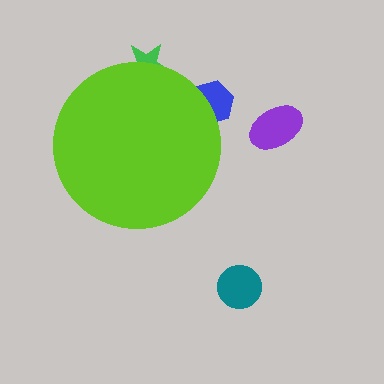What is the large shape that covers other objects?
A lime circle.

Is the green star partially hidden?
Yes, the green star is partially hidden behind the lime circle.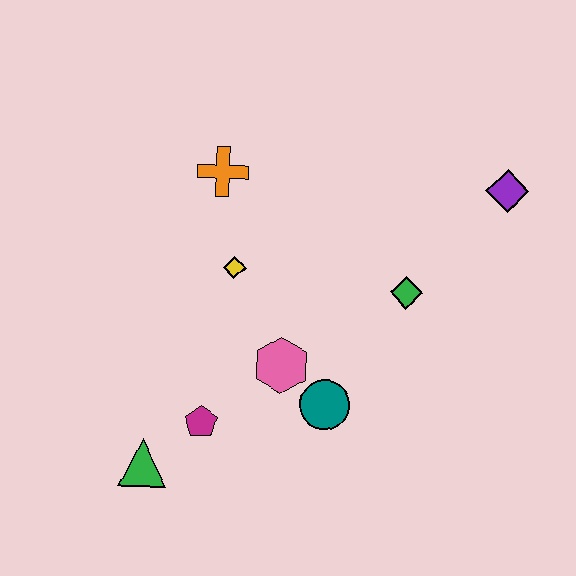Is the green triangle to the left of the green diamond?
Yes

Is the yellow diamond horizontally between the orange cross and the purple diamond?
Yes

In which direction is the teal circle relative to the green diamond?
The teal circle is below the green diamond.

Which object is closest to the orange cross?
The yellow diamond is closest to the orange cross.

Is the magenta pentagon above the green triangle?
Yes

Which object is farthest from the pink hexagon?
The purple diamond is farthest from the pink hexagon.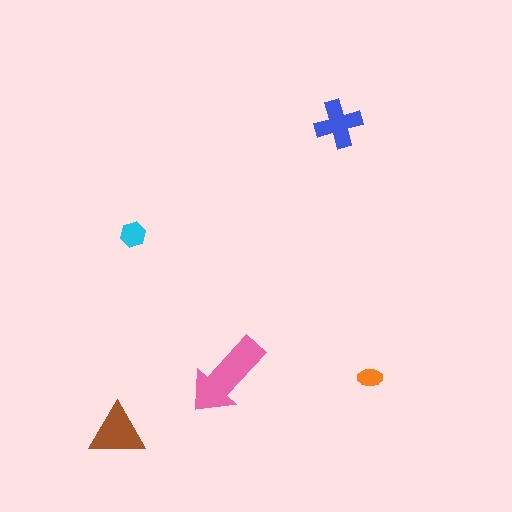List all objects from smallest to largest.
The orange ellipse, the cyan hexagon, the blue cross, the brown triangle, the pink arrow.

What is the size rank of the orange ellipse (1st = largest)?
5th.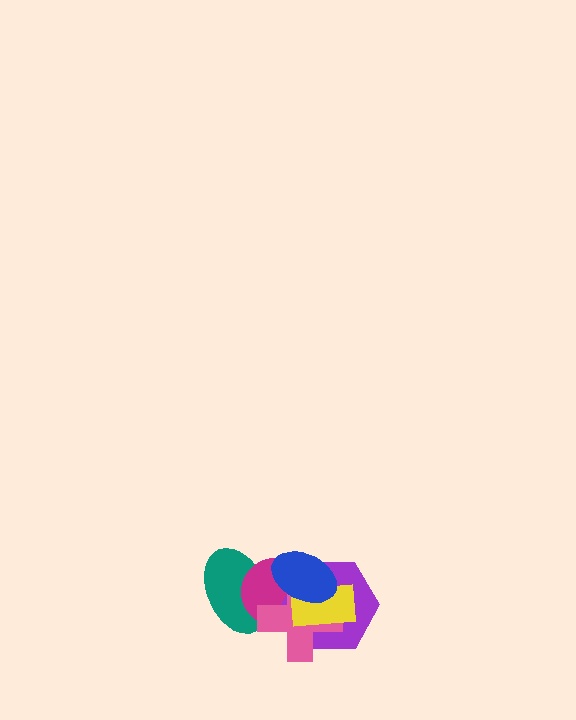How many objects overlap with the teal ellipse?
3 objects overlap with the teal ellipse.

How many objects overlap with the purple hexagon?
4 objects overlap with the purple hexagon.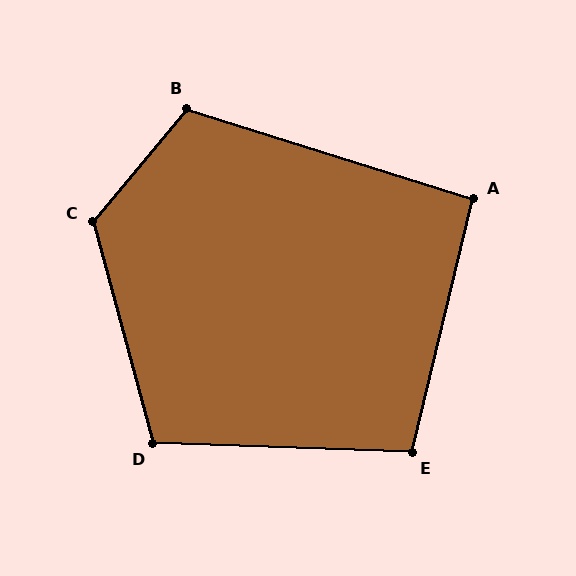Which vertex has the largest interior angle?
C, at approximately 125 degrees.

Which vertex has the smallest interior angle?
A, at approximately 94 degrees.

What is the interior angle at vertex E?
Approximately 102 degrees (obtuse).